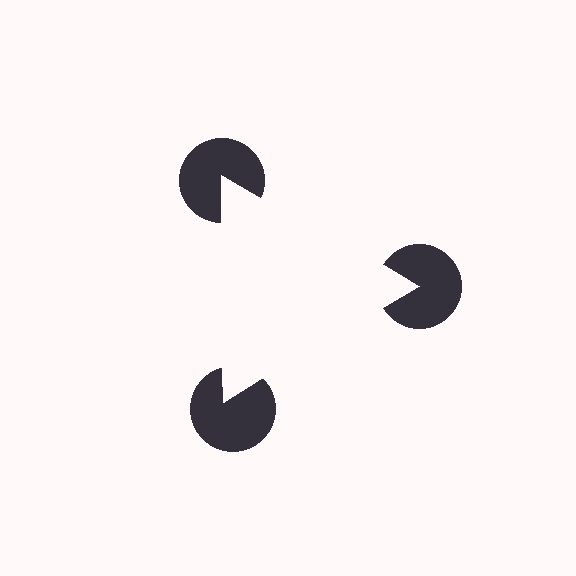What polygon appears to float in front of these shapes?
An illusory triangle — its edges are inferred from the aligned wedge cuts in the pac-man discs, not physically drawn.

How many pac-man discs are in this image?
There are 3 — one at each vertex of the illusory triangle.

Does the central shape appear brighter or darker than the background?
It typically appears slightly brighter than the background, even though no actual brightness change is drawn.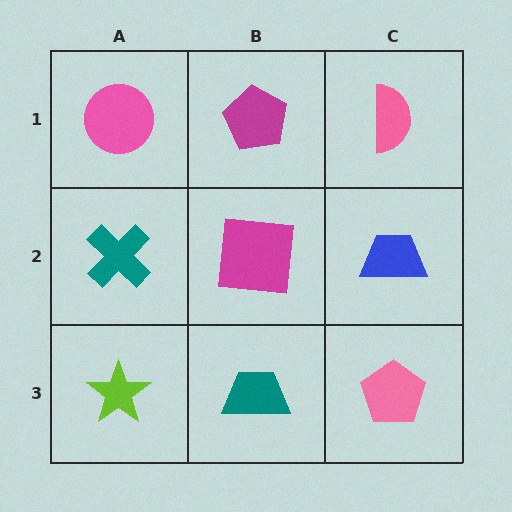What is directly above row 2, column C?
A pink semicircle.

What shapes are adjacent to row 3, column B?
A magenta square (row 2, column B), a lime star (row 3, column A), a pink pentagon (row 3, column C).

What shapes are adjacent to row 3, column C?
A blue trapezoid (row 2, column C), a teal trapezoid (row 3, column B).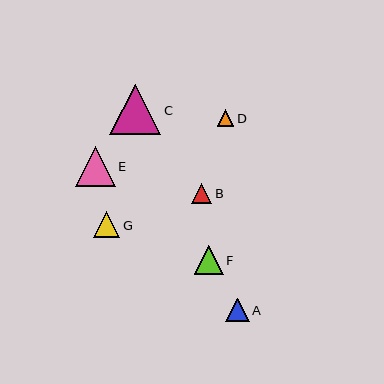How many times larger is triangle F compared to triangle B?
Triangle F is approximately 1.4 times the size of triangle B.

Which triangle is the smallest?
Triangle D is the smallest with a size of approximately 16 pixels.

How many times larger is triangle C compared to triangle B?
Triangle C is approximately 2.5 times the size of triangle B.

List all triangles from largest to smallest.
From largest to smallest: C, E, F, G, A, B, D.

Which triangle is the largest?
Triangle C is the largest with a size of approximately 51 pixels.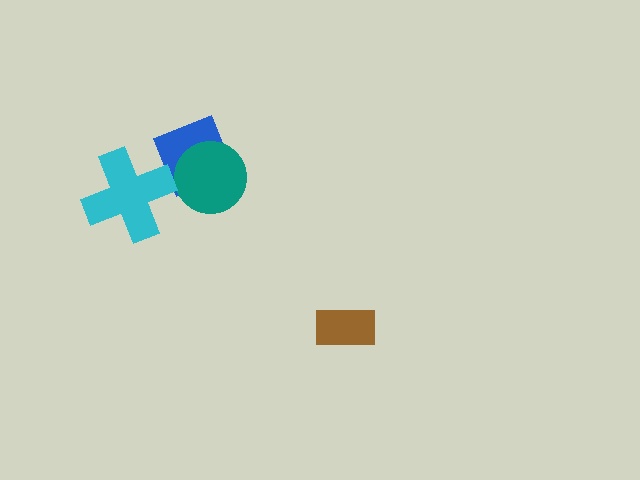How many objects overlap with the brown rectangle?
0 objects overlap with the brown rectangle.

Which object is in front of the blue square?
The teal circle is in front of the blue square.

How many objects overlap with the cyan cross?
0 objects overlap with the cyan cross.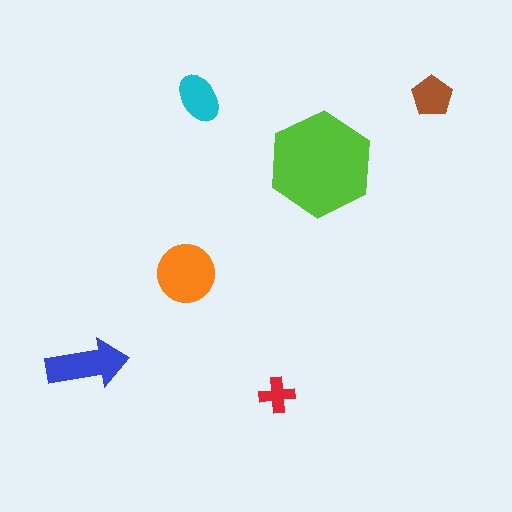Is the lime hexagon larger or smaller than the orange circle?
Larger.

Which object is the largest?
The lime hexagon.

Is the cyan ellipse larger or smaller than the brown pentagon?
Larger.